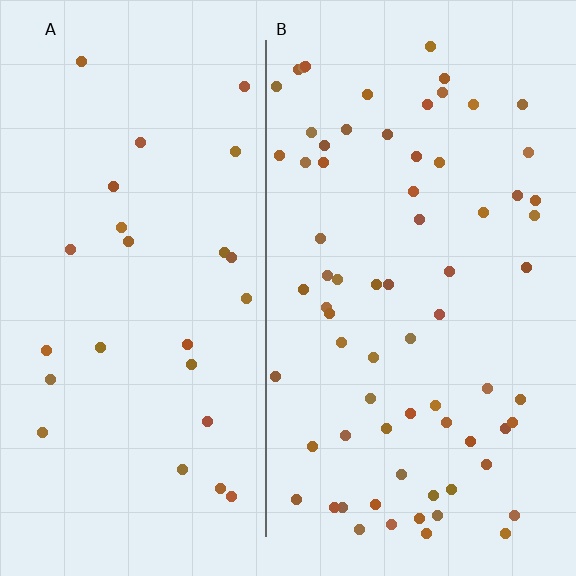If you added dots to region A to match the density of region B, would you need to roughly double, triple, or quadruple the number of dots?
Approximately triple.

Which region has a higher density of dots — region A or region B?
B (the right).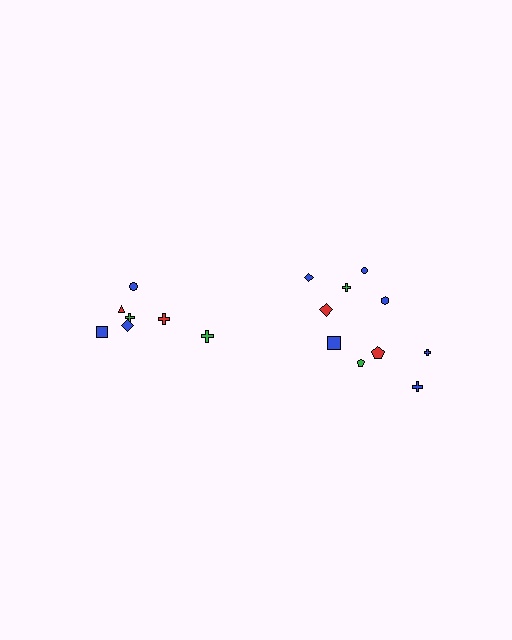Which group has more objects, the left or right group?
The right group.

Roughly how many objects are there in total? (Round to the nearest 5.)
Roughly 15 objects in total.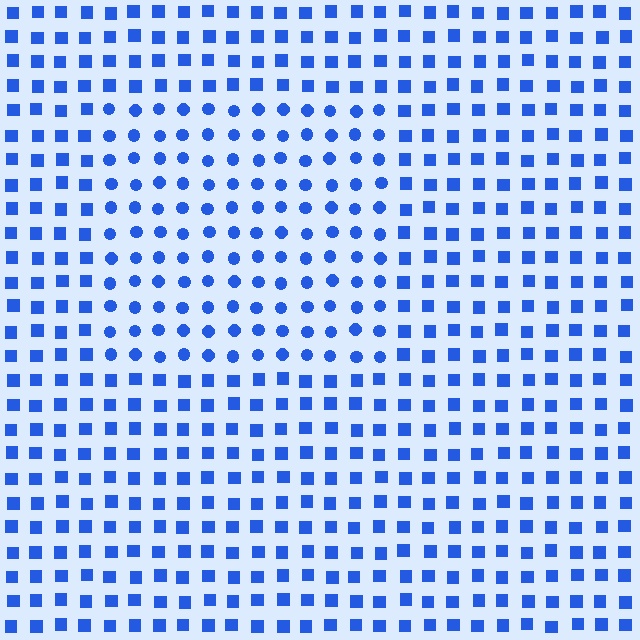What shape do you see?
I see a rectangle.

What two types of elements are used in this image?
The image uses circles inside the rectangle region and squares outside it.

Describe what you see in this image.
The image is filled with small blue elements arranged in a uniform grid. A rectangle-shaped region contains circles, while the surrounding area contains squares. The boundary is defined purely by the change in element shape.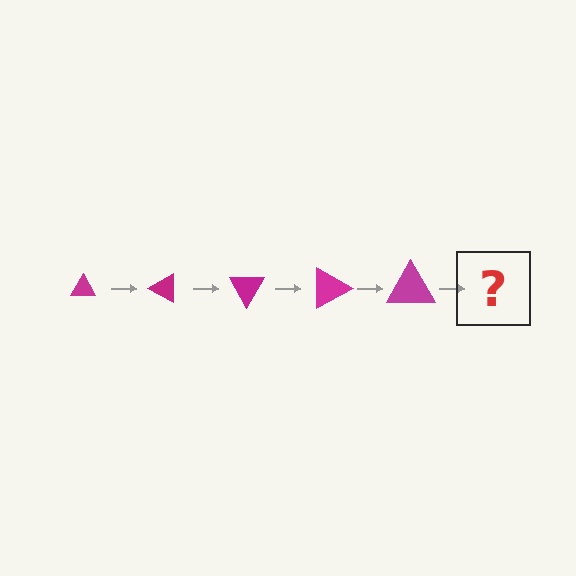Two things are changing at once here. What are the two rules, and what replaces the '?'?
The two rules are that the triangle grows larger each step and it rotates 30 degrees each step. The '?' should be a triangle, larger than the previous one and rotated 150 degrees from the start.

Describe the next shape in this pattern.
It should be a triangle, larger than the previous one and rotated 150 degrees from the start.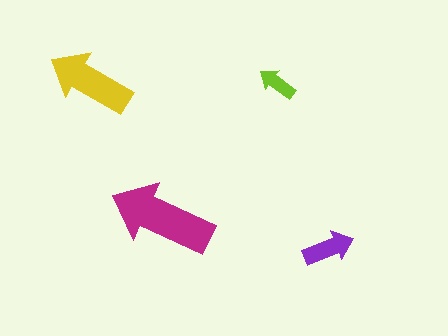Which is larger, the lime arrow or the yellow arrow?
The yellow one.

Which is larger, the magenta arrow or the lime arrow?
The magenta one.